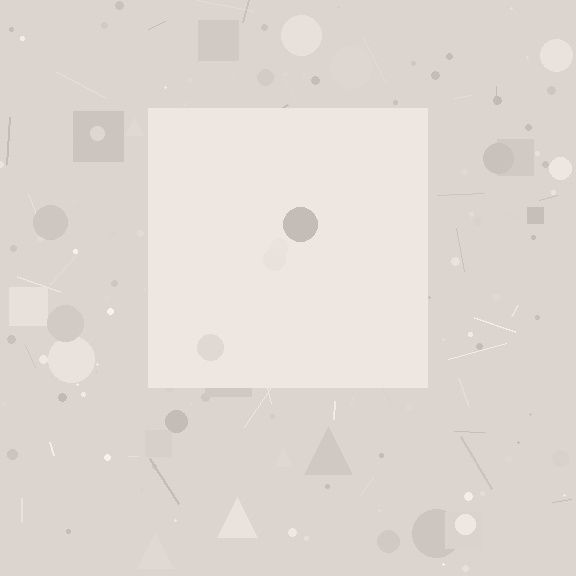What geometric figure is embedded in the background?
A square is embedded in the background.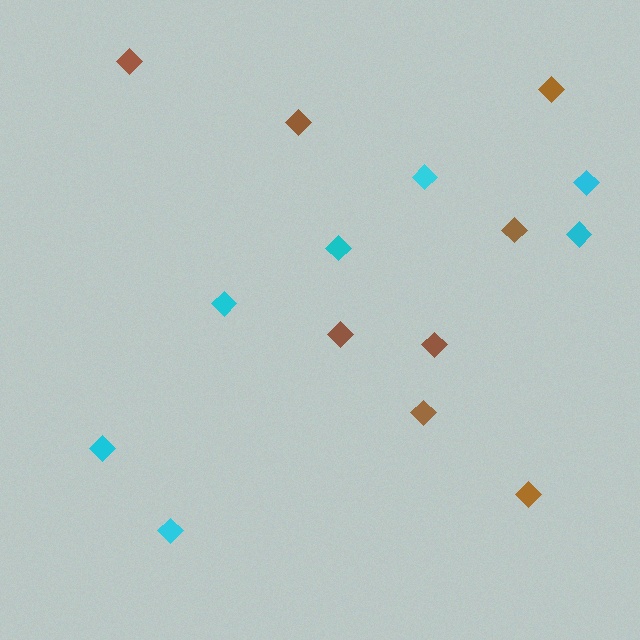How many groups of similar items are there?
There are 2 groups: one group of brown diamonds (8) and one group of cyan diamonds (7).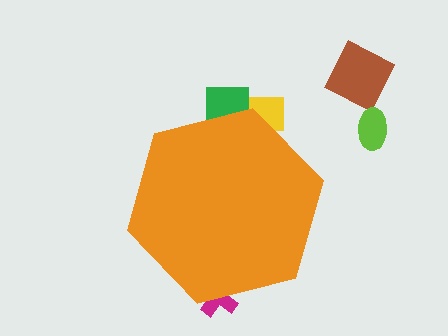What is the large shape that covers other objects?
An orange hexagon.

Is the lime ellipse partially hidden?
No, the lime ellipse is fully visible.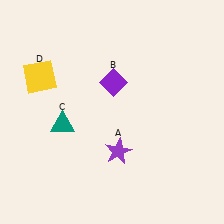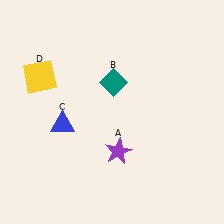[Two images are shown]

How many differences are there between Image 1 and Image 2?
There are 2 differences between the two images.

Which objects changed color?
B changed from purple to teal. C changed from teal to blue.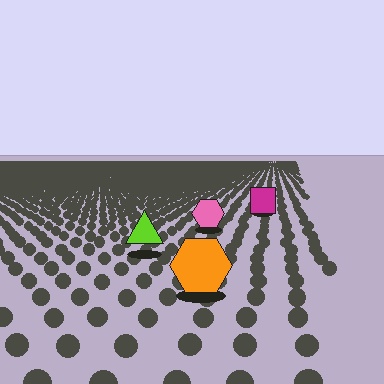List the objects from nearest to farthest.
From nearest to farthest: the orange hexagon, the lime triangle, the pink hexagon, the magenta square.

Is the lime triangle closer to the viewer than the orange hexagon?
No. The orange hexagon is closer — you can tell from the texture gradient: the ground texture is coarser near it.